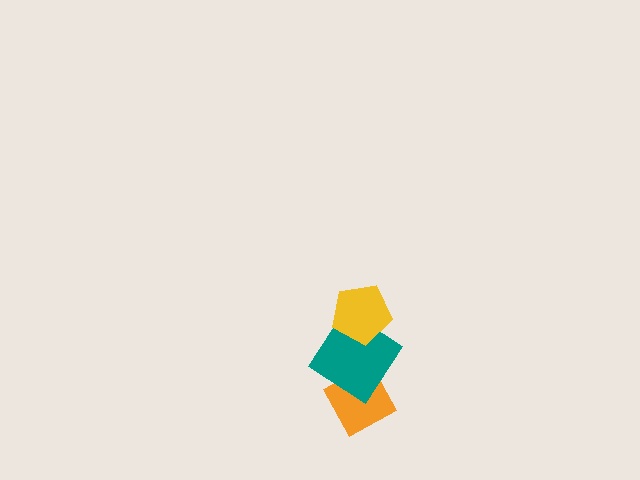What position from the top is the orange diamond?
The orange diamond is 3rd from the top.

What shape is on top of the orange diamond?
The teal diamond is on top of the orange diamond.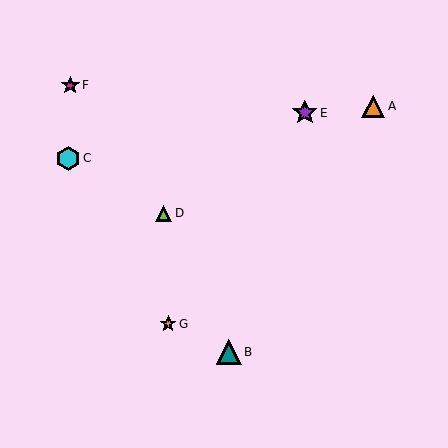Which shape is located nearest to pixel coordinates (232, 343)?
The teal triangle (labeled B) at (229, 352) is nearest to that location.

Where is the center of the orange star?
The center of the orange star is at (168, 324).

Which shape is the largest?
The purple star (labeled E) is the largest.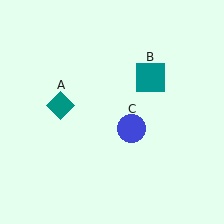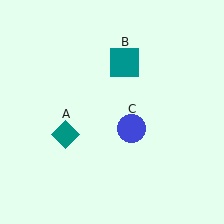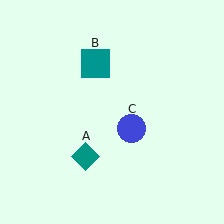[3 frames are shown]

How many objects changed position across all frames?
2 objects changed position: teal diamond (object A), teal square (object B).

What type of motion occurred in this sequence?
The teal diamond (object A), teal square (object B) rotated counterclockwise around the center of the scene.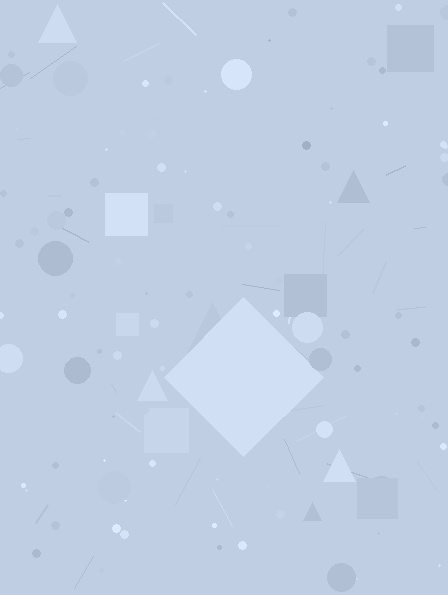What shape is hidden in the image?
A diamond is hidden in the image.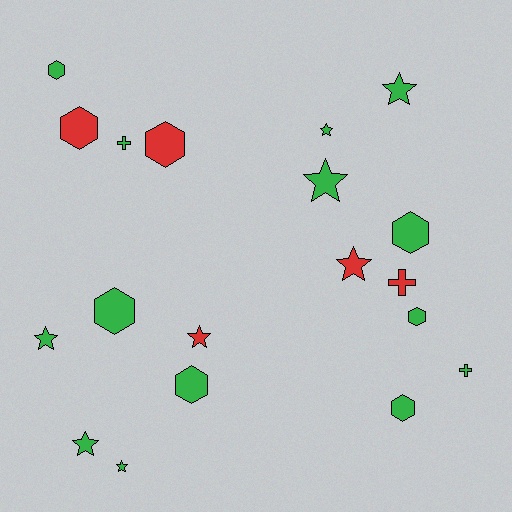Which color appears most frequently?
Green, with 14 objects.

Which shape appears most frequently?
Hexagon, with 8 objects.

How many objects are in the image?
There are 19 objects.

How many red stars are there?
There are 2 red stars.